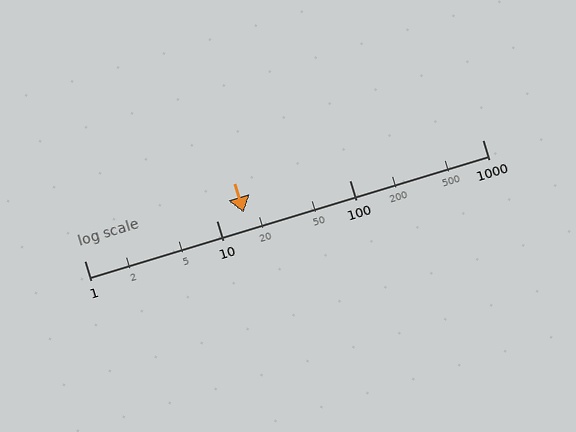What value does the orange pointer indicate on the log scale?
The pointer indicates approximately 16.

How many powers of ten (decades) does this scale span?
The scale spans 3 decades, from 1 to 1000.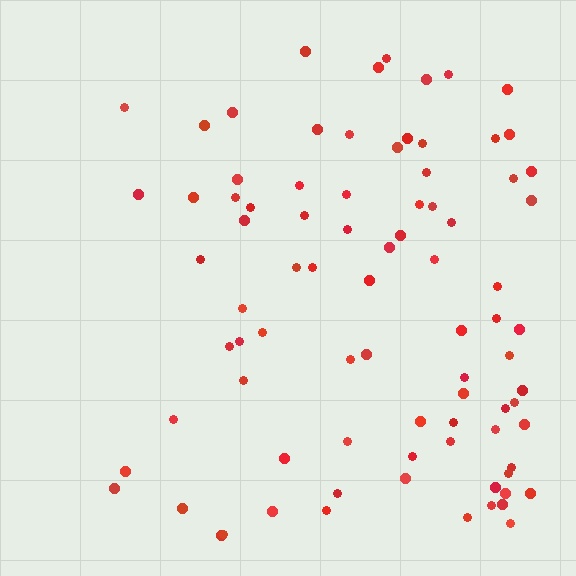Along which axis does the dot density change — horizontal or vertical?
Horizontal.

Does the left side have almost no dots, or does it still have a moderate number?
Still a moderate number, just noticeably fewer than the right.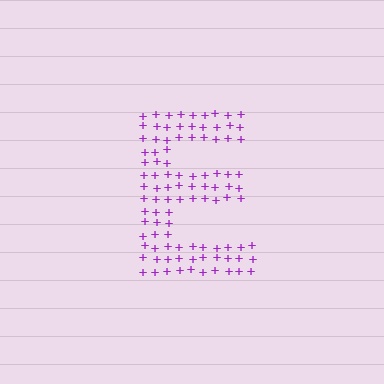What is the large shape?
The large shape is the letter E.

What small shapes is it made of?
It is made of small plus signs.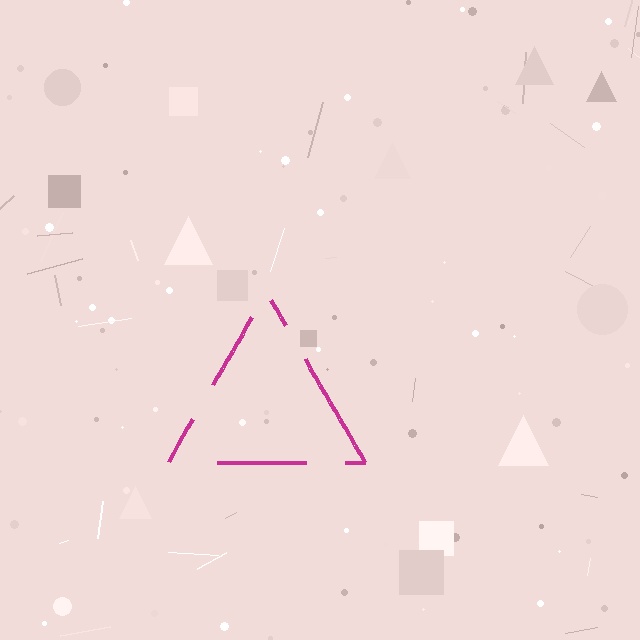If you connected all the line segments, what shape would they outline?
They would outline a triangle.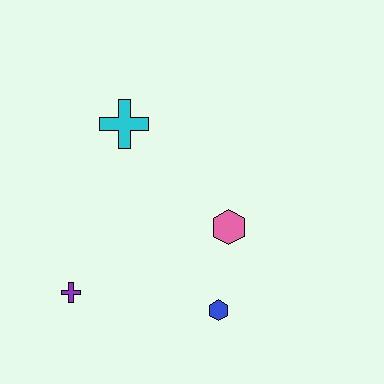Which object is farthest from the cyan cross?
The blue hexagon is farthest from the cyan cross.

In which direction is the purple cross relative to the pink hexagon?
The purple cross is to the left of the pink hexagon.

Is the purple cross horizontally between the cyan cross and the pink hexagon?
No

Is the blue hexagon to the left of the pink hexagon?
Yes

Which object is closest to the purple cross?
The blue hexagon is closest to the purple cross.